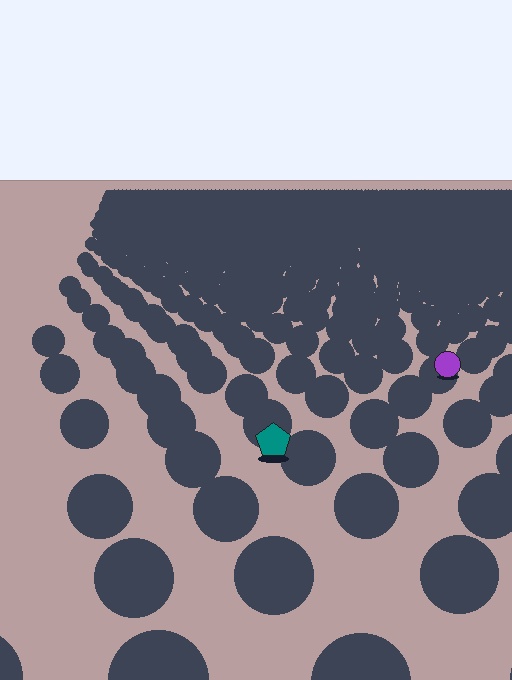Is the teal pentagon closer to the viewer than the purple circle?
Yes. The teal pentagon is closer — you can tell from the texture gradient: the ground texture is coarser near it.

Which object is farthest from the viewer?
The purple circle is farthest from the viewer. It appears smaller and the ground texture around it is denser.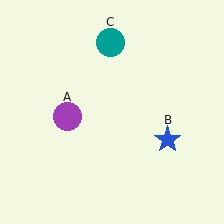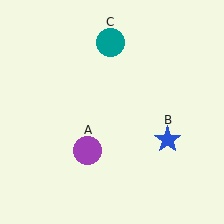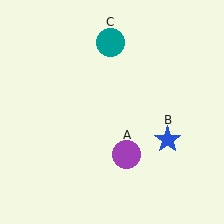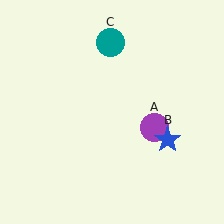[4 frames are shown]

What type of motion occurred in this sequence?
The purple circle (object A) rotated counterclockwise around the center of the scene.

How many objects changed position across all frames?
1 object changed position: purple circle (object A).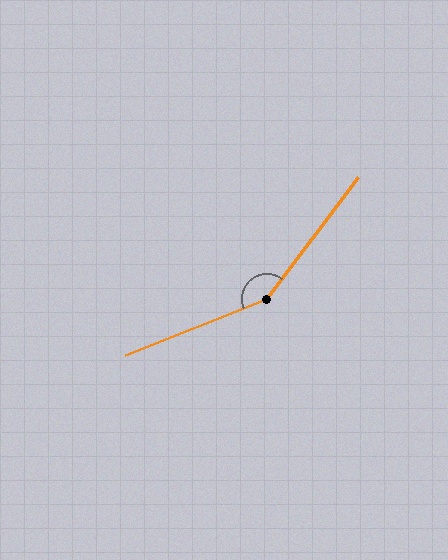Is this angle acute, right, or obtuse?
It is obtuse.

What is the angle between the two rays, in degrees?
Approximately 149 degrees.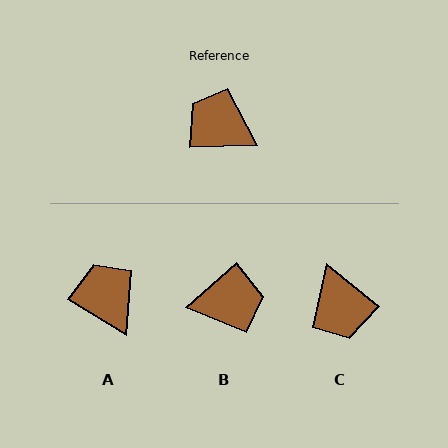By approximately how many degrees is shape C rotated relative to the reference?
Approximately 140 degrees counter-clockwise.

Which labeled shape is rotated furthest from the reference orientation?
C, about 140 degrees away.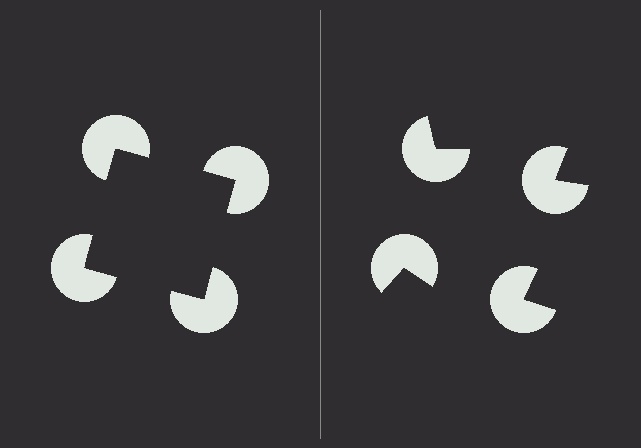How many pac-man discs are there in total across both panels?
8 — 4 on each side.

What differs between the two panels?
The pac-man discs are positioned identically on both sides; only the wedge orientations differ. On the left they align to a square; on the right they are misaligned.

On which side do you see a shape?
An illusory square appears on the left side. On the right side the wedge cuts are rotated, so no coherent shape forms.